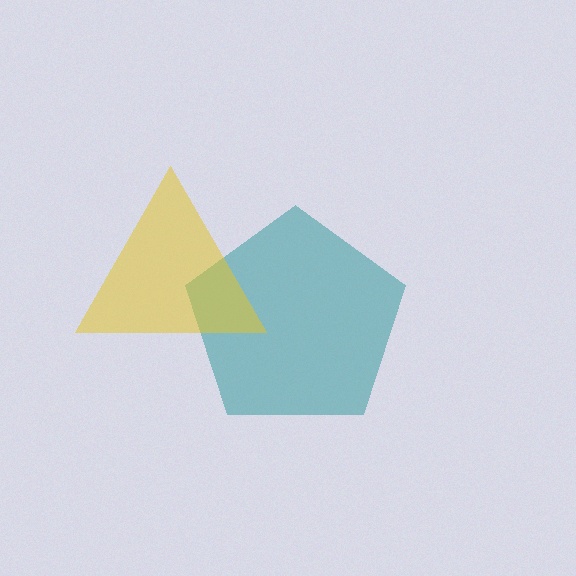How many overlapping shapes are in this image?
There are 2 overlapping shapes in the image.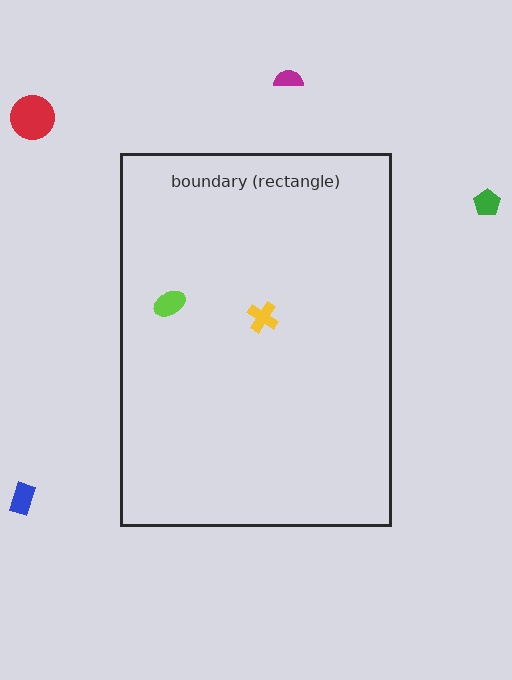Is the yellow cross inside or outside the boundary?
Inside.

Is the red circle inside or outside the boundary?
Outside.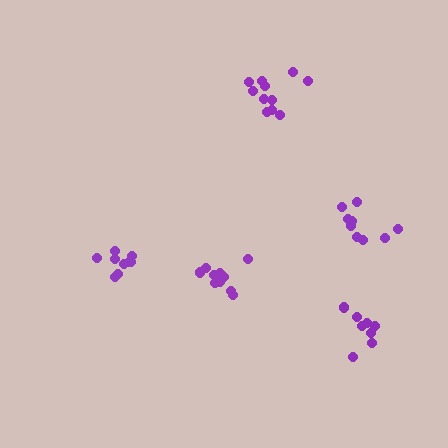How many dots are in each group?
Group 1: 10 dots, Group 2: 9 dots, Group 3: 8 dots, Group 4: 9 dots, Group 5: 11 dots (47 total).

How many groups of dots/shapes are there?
There are 5 groups.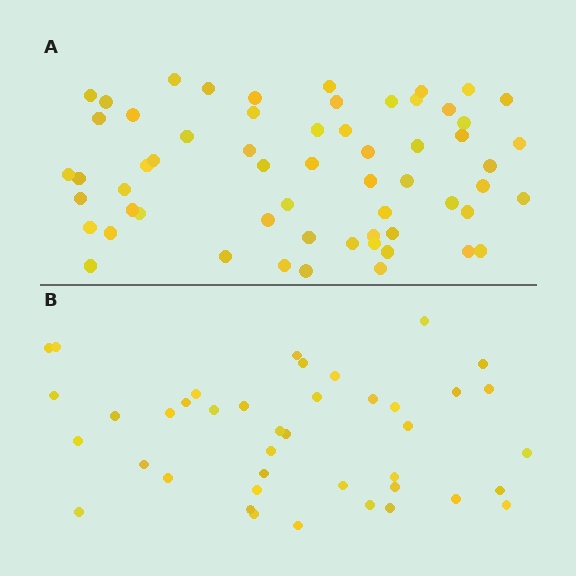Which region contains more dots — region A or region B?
Region A (the top region) has more dots.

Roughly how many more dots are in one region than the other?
Region A has approximately 20 more dots than region B.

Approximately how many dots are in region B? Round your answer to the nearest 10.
About 40 dots. (The exact count is 41, which rounds to 40.)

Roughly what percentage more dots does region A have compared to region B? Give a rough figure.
About 45% more.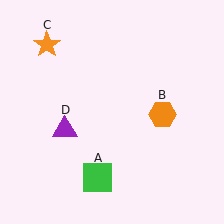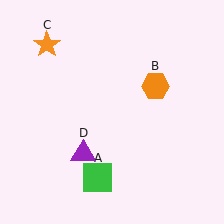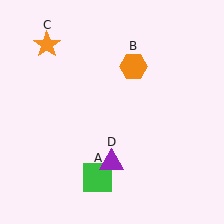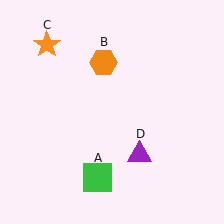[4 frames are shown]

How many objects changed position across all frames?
2 objects changed position: orange hexagon (object B), purple triangle (object D).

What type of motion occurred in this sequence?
The orange hexagon (object B), purple triangle (object D) rotated counterclockwise around the center of the scene.